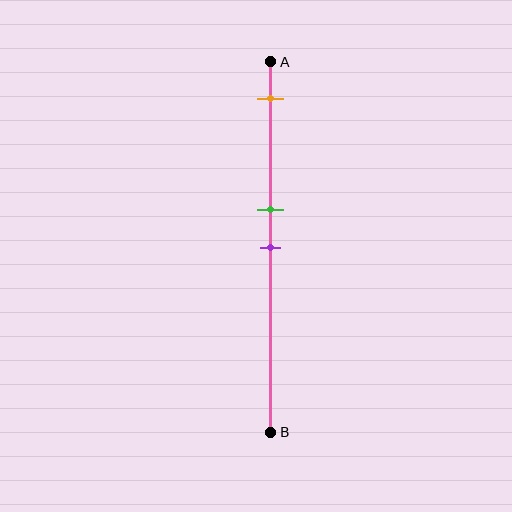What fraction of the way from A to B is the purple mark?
The purple mark is approximately 50% (0.5) of the way from A to B.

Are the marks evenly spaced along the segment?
No, the marks are not evenly spaced.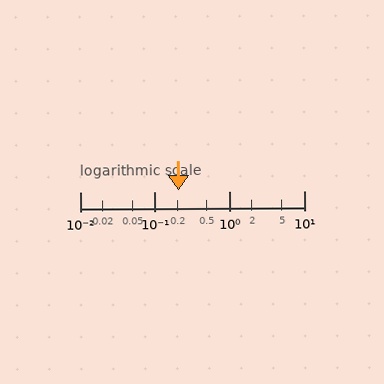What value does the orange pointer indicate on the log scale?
The pointer indicates approximately 0.21.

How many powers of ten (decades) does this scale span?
The scale spans 3 decades, from 0.01 to 10.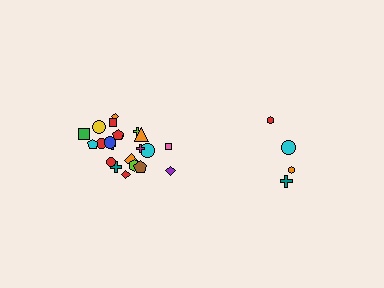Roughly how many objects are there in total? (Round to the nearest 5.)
Roughly 25 objects in total.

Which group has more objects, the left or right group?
The left group.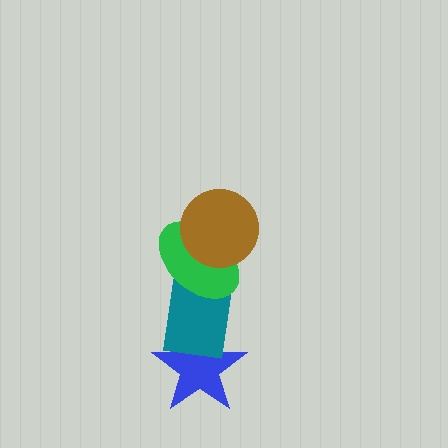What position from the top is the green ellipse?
The green ellipse is 2nd from the top.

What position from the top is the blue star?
The blue star is 4th from the top.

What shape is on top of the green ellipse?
The brown circle is on top of the green ellipse.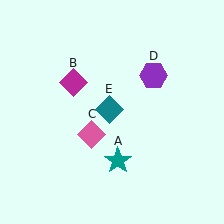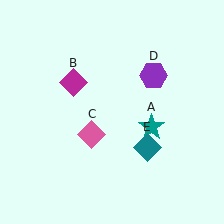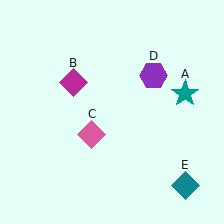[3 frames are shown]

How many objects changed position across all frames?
2 objects changed position: teal star (object A), teal diamond (object E).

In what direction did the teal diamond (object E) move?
The teal diamond (object E) moved down and to the right.